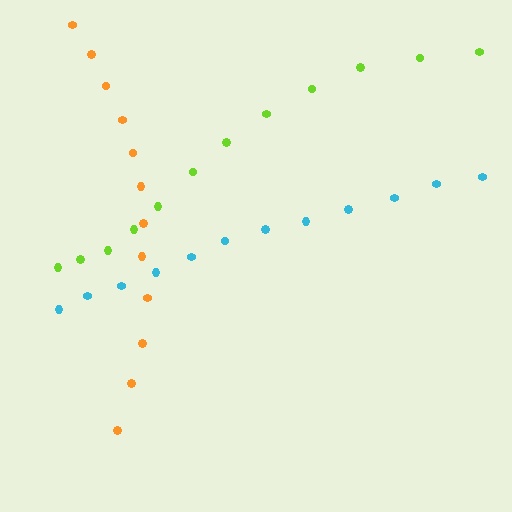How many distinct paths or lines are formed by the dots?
There are 3 distinct paths.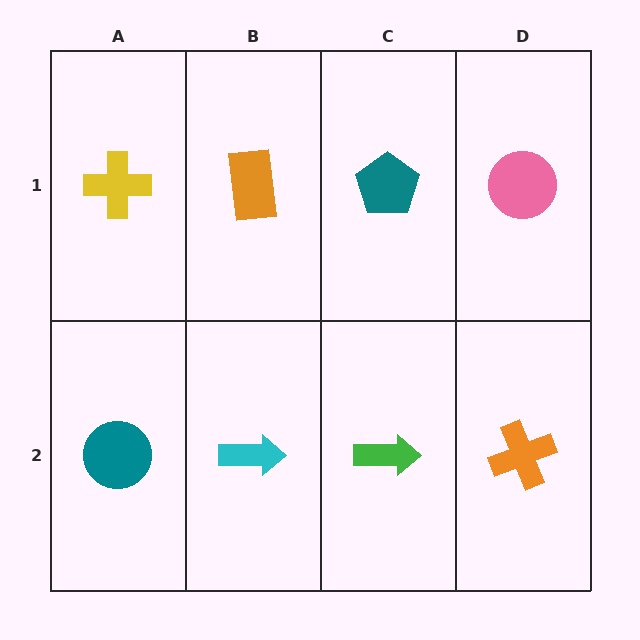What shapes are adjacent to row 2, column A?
A yellow cross (row 1, column A), a cyan arrow (row 2, column B).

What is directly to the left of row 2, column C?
A cyan arrow.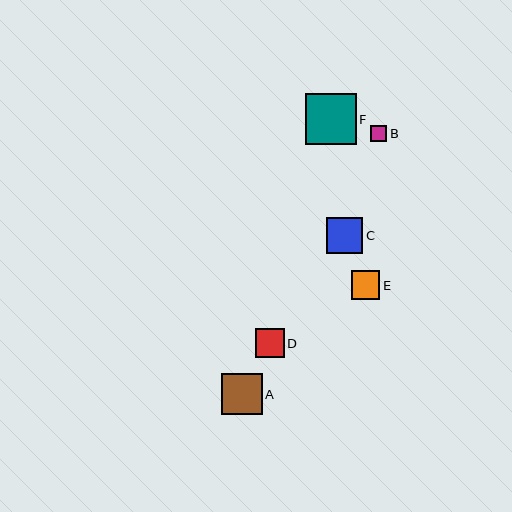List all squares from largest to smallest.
From largest to smallest: F, A, C, D, E, B.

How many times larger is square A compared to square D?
Square A is approximately 1.4 times the size of square D.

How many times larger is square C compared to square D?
Square C is approximately 1.2 times the size of square D.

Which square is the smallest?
Square B is the smallest with a size of approximately 16 pixels.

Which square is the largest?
Square F is the largest with a size of approximately 51 pixels.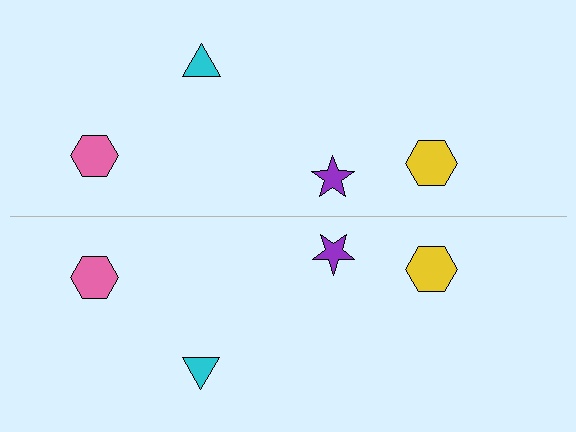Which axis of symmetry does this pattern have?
The pattern has a horizontal axis of symmetry running through the center of the image.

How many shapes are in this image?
There are 8 shapes in this image.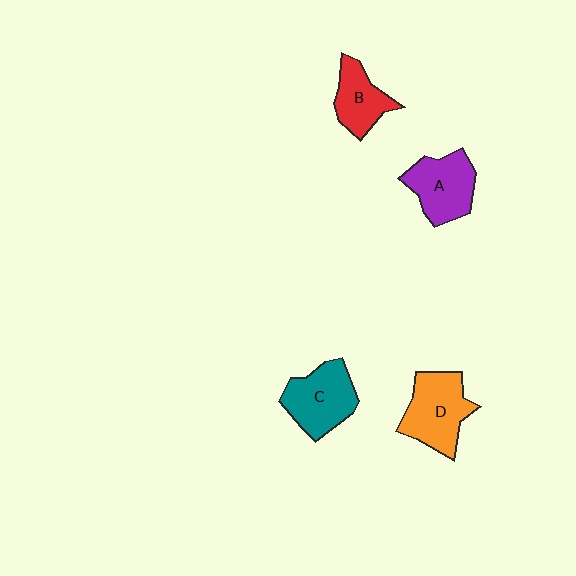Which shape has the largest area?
Shape D (orange).